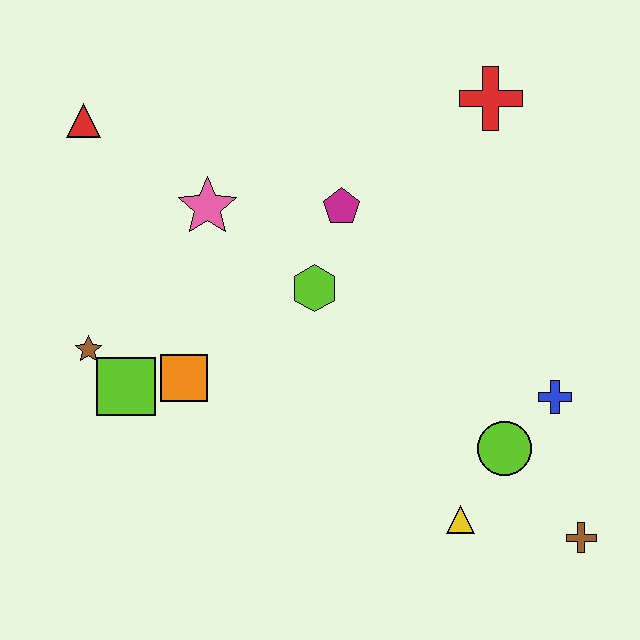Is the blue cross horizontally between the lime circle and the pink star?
No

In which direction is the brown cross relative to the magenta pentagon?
The brown cross is below the magenta pentagon.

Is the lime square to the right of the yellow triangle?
No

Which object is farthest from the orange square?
The brown cross is farthest from the orange square.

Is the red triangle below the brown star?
No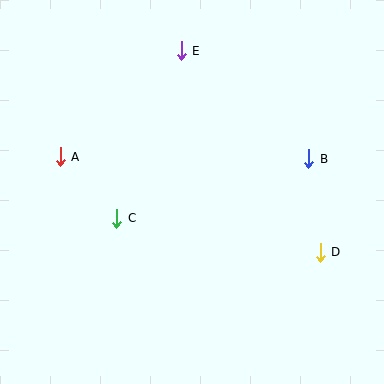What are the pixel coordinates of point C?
Point C is at (117, 218).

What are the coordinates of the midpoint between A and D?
The midpoint between A and D is at (190, 204).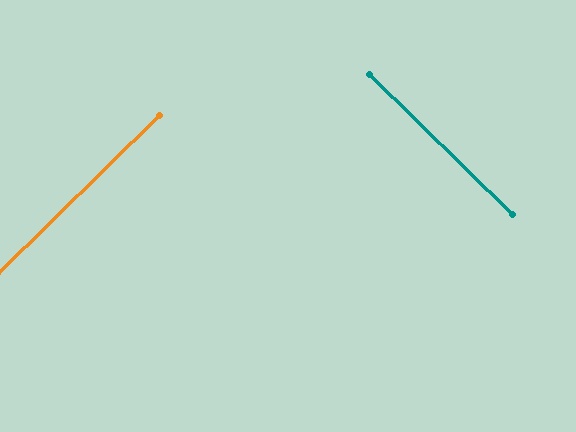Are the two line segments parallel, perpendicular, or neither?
Perpendicular — they meet at approximately 89°.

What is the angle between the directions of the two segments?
Approximately 89 degrees.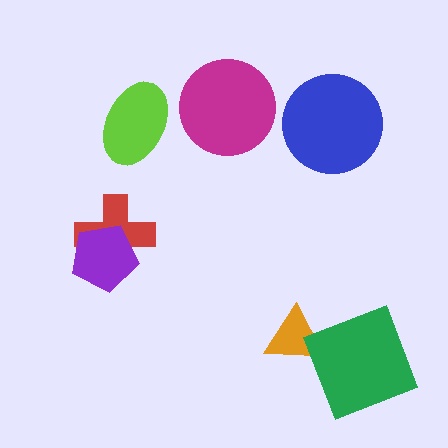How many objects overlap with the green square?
1 object overlaps with the green square.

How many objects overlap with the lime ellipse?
0 objects overlap with the lime ellipse.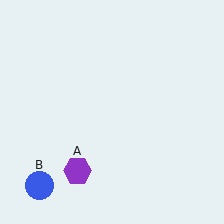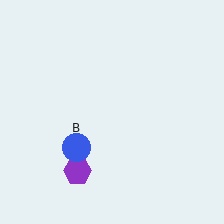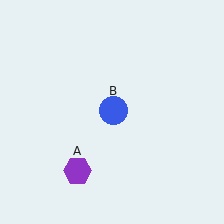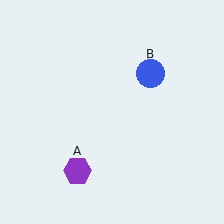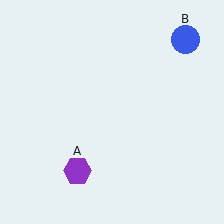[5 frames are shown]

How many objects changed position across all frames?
1 object changed position: blue circle (object B).